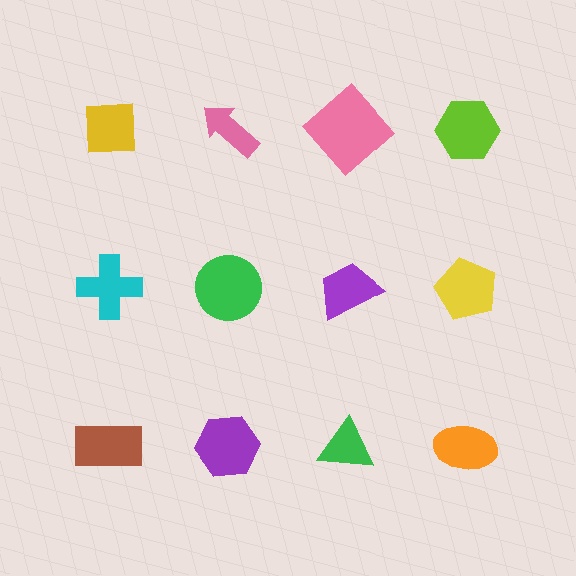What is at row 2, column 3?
A purple trapezoid.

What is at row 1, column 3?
A pink diamond.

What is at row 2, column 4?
A yellow pentagon.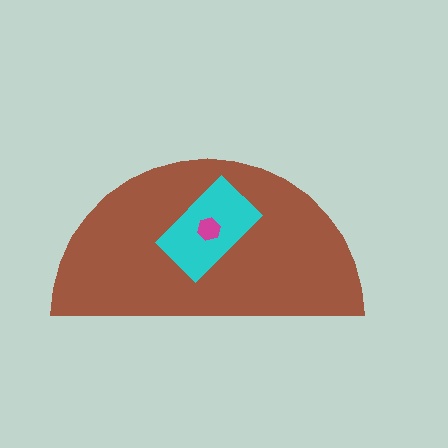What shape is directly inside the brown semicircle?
The cyan rectangle.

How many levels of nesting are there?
3.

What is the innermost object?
The magenta hexagon.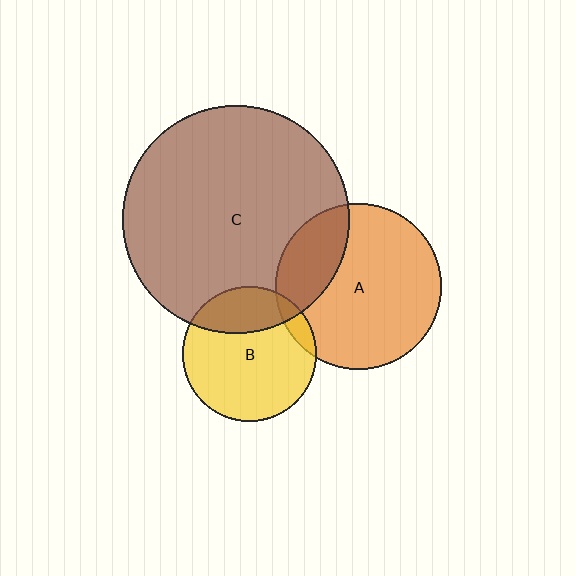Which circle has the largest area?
Circle C (brown).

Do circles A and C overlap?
Yes.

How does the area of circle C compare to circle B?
Approximately 2.9 times.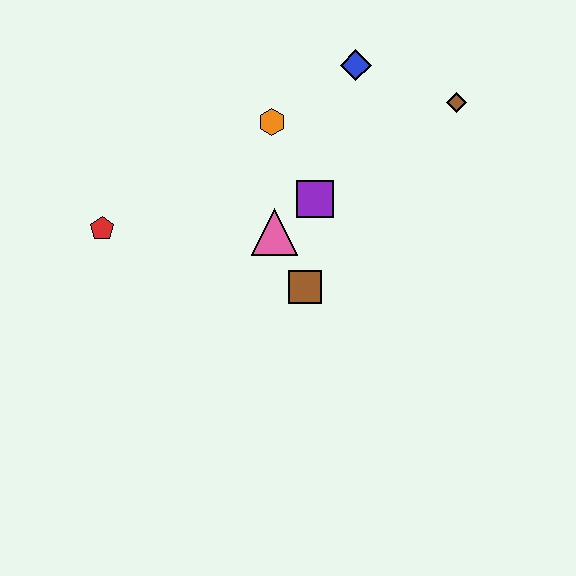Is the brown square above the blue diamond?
No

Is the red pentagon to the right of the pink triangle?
No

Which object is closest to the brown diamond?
The blue diamond is closest to the brown diamond.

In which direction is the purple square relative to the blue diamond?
The purple square is below the blue diamond.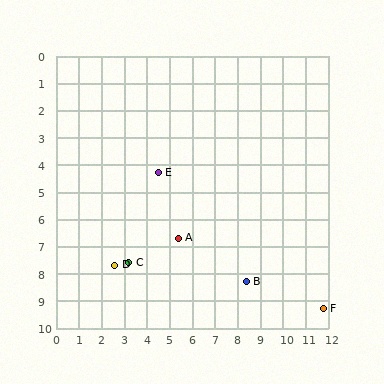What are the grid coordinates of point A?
Point A is at approximately (5.4, 6.7).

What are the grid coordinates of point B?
Point B is at approximately (8.4, 8.3).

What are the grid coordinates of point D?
Point D is at approximately (2.6, 7.7).